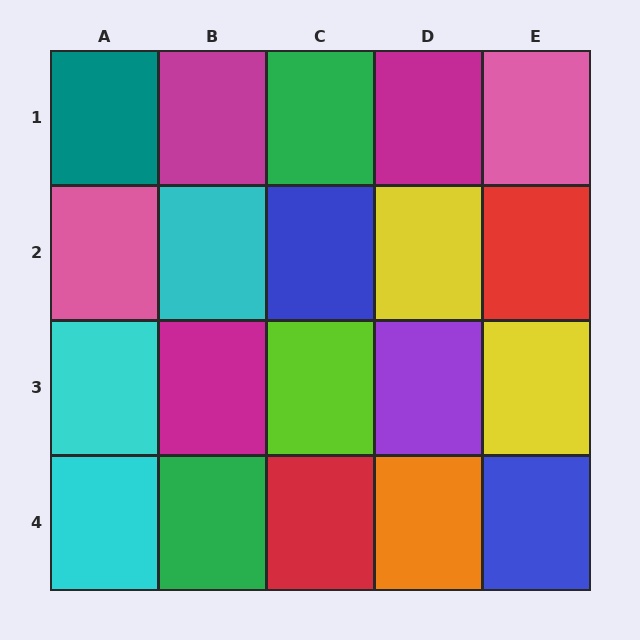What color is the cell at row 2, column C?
Blue.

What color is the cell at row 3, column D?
Purple.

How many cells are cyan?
3 cells are cyan.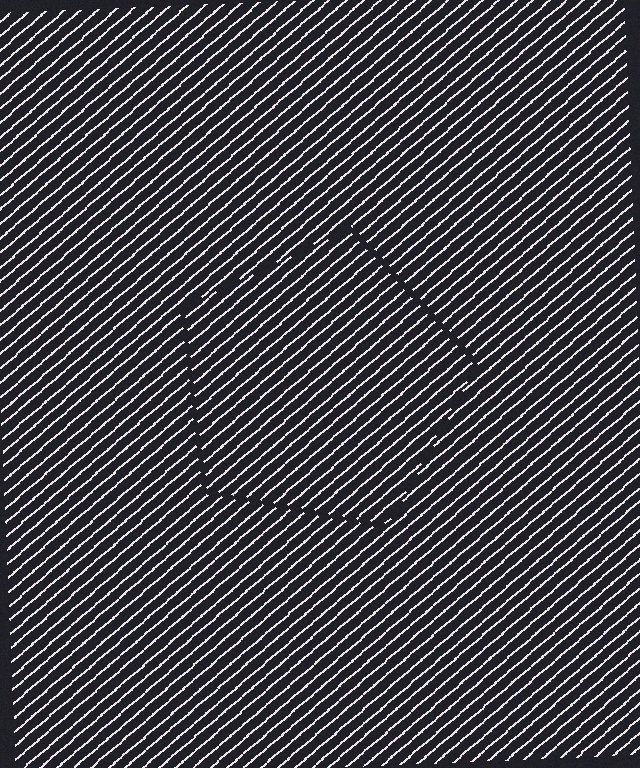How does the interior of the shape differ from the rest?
The interior of the shape contains the same grating, shifted by half a period — the contour is defined by the phase discontinuity where line-ends from the inner and outer gratings abut.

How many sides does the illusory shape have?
5 sides — the line-ends trace a pentagon.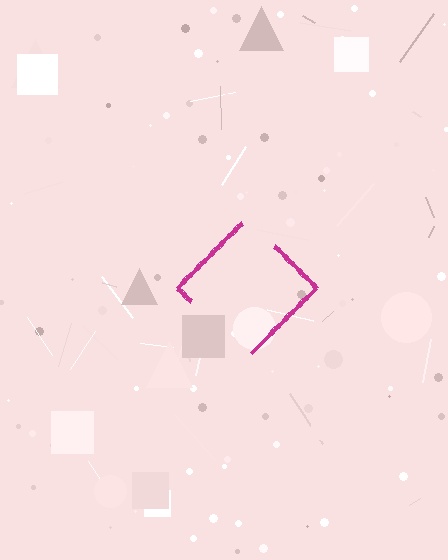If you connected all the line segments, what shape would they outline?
They would outline a diamond.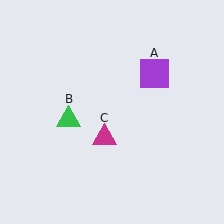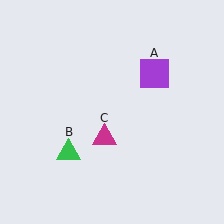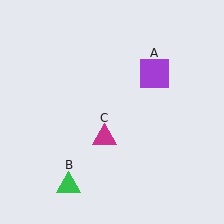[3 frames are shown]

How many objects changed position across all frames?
1 object changed position: green triangle (object B).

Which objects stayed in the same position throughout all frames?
Purple square (object A) and magenta triangle (object C) remained stationary.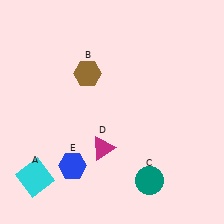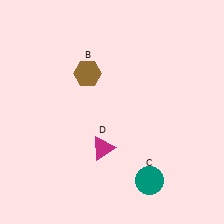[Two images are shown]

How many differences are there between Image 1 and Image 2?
There are 2 differences between the two images.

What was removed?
The blue hexagon (E), the cyan square (A) were removed in Image 2.